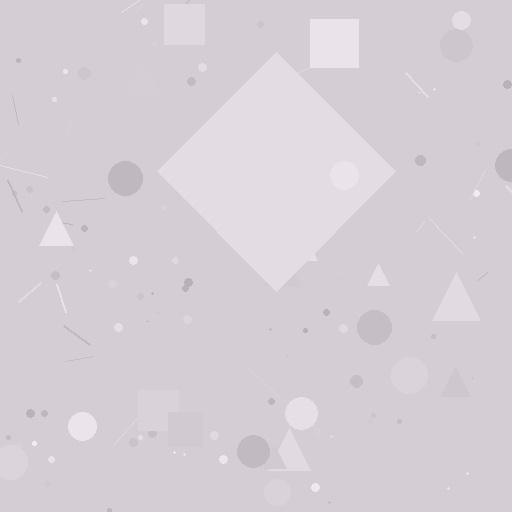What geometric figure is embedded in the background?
A diamond is embedded in the background.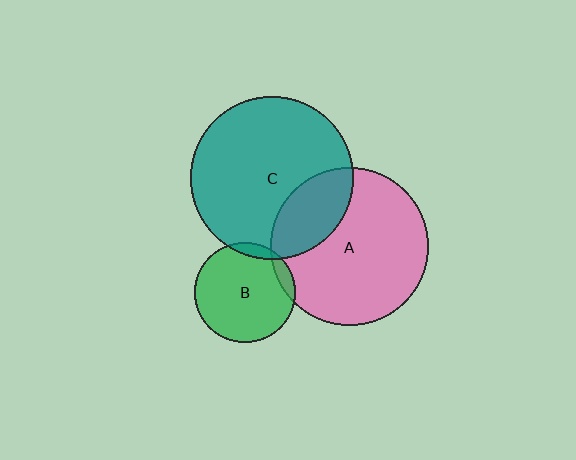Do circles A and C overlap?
Yes.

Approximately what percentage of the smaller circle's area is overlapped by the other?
Approximately 25%.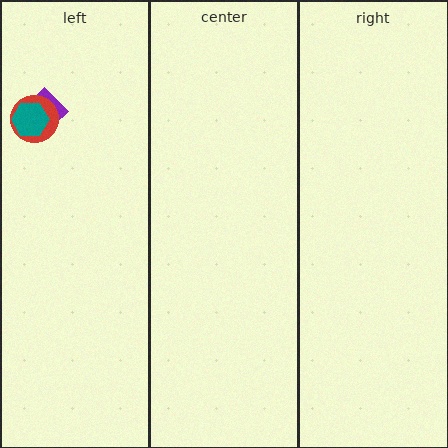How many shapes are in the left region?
3.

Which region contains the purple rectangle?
The left region.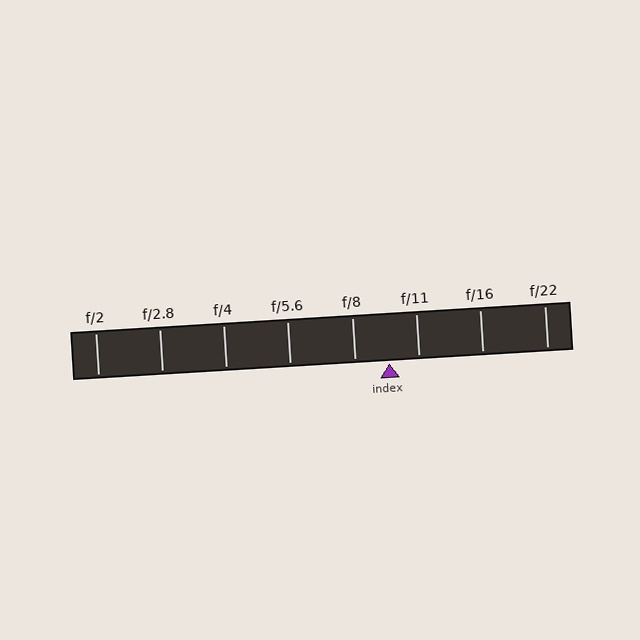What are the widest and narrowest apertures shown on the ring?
The widest aperture shown is f/2 and the narrowest is f/22.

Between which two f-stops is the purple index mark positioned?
The index mark is between f/8 and f/11.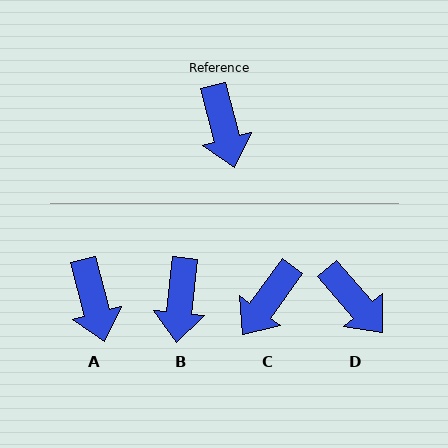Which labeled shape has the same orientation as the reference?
A.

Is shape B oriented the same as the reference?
No, it is off by about 21 degrees.